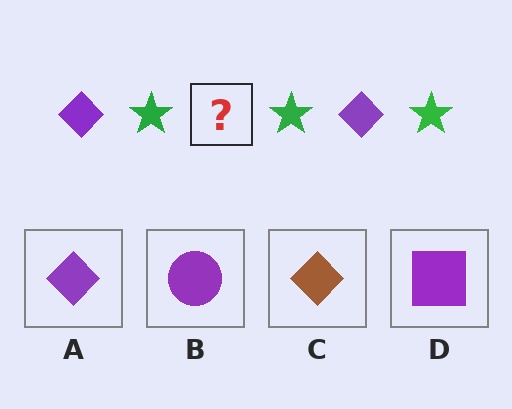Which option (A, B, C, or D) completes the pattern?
A.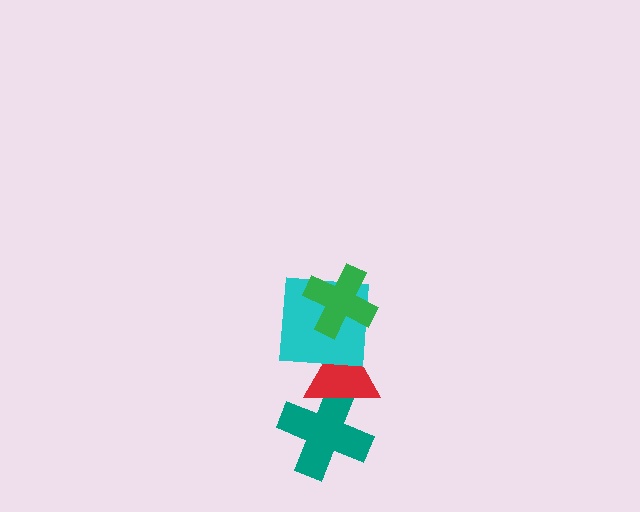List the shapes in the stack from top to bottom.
From top to bottom: the green cross, the cyan square, the red triangle, the teal cross.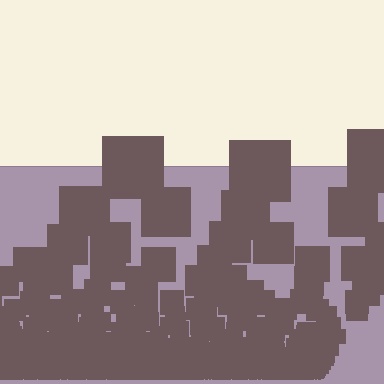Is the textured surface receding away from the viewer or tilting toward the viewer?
The surface appears to tilt toward the viewer. Texture elements get larger and sparser toward the top.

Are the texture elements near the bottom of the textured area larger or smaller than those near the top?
Smaller. The gradient is inverted — elements near the bottom are smaller and denser.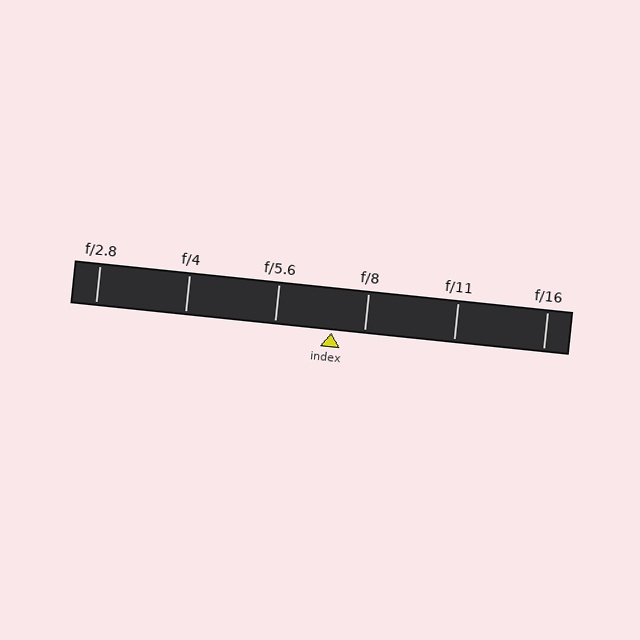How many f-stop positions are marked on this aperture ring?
There are 6 f-stop positions marked.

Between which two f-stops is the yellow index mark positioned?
The index mark is between f/5.6 and f/8.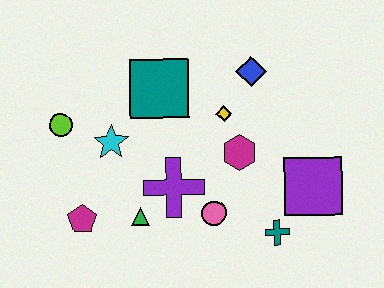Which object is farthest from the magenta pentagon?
The purple square is farthest from the magenta pentagon.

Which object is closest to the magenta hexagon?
The yellow diamond is closest to the magenta hexagon.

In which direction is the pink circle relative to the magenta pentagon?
The pink circle is to the right of the magenta pentagon.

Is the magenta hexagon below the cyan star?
Yes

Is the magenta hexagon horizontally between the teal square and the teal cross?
Yes